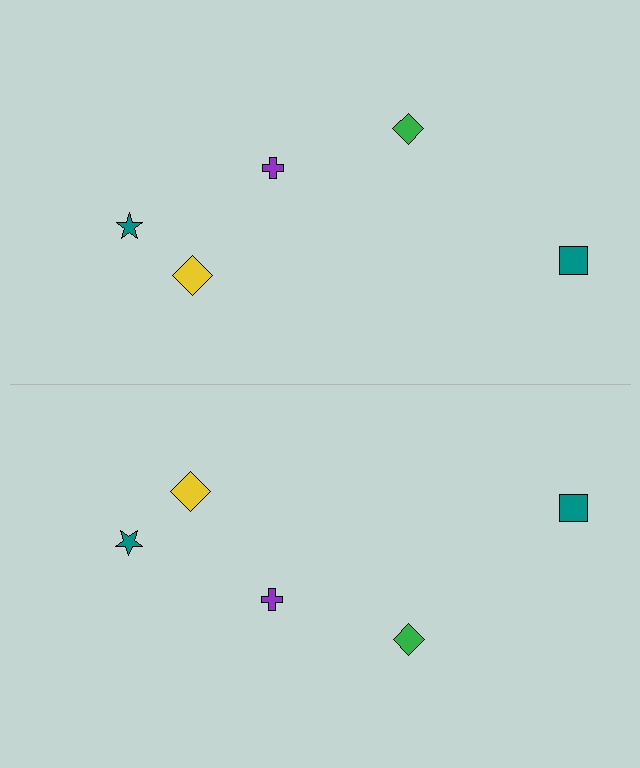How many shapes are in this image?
There are 10 shapes in this image.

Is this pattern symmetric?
Yes, this pattern has bilateral (reflection) symmetry.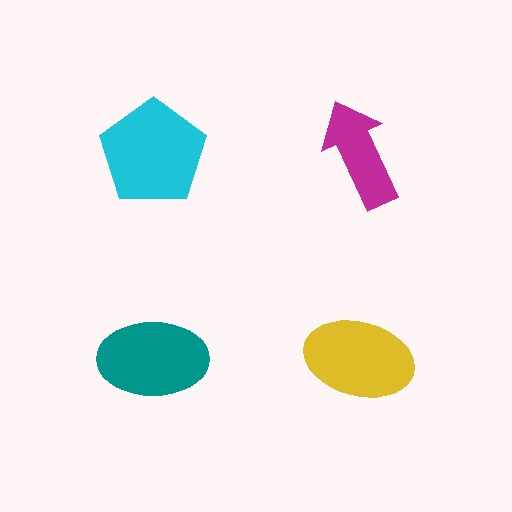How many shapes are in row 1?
2 shapes.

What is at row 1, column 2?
A magenta arrow.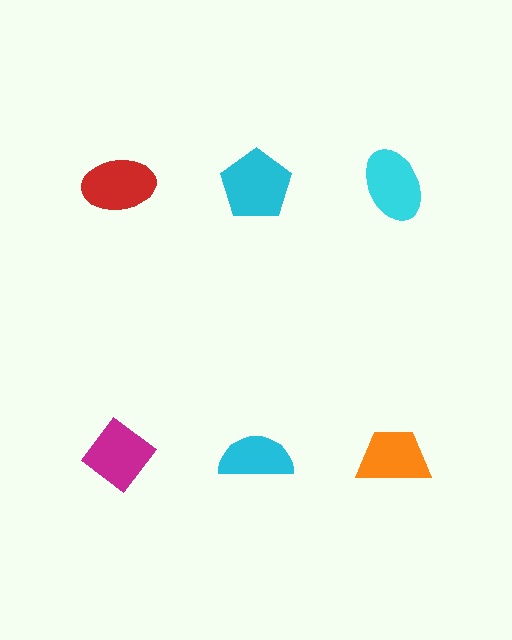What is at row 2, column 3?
An orange trapezoid.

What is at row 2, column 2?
A cyan semicircle.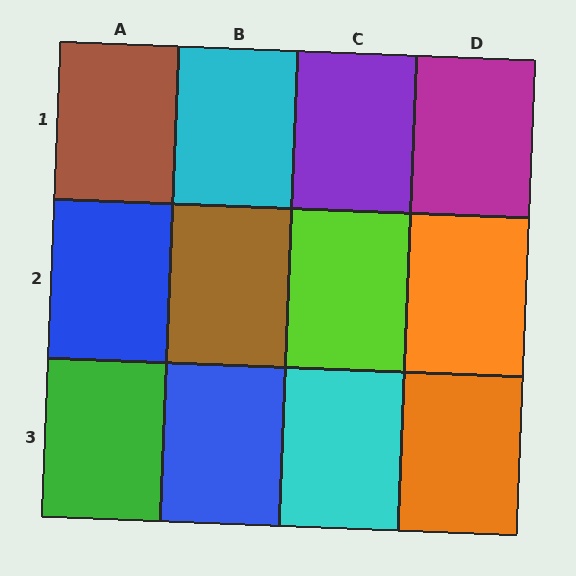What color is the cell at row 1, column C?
Purple.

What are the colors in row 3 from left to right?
Green, blue, cyan, orange.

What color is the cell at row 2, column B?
Brown.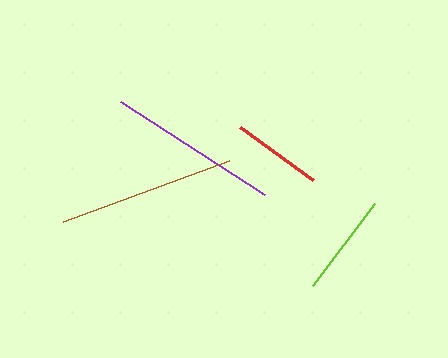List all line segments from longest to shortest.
From longest to shortest: brown, purple, lime, red.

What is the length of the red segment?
The red segment is approximately 91 pixels long.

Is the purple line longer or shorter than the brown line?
The brown line is longer than the purple line.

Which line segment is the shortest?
The red line is the shortest at approximately 91 pixels.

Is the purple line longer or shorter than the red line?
The purple line is longer than the red line.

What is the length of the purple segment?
The purple segment is approximately 171 pixels long.